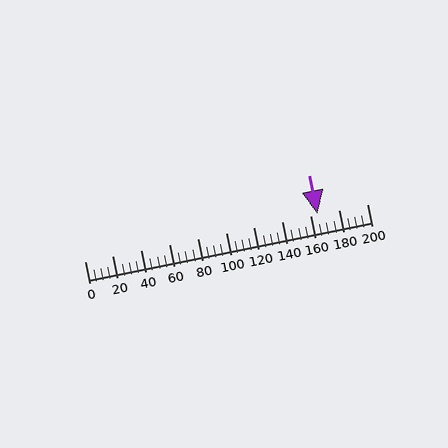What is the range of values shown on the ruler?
The ruler shows values from 0 to 200.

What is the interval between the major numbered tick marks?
The major tick marks are spaced 20 units apart.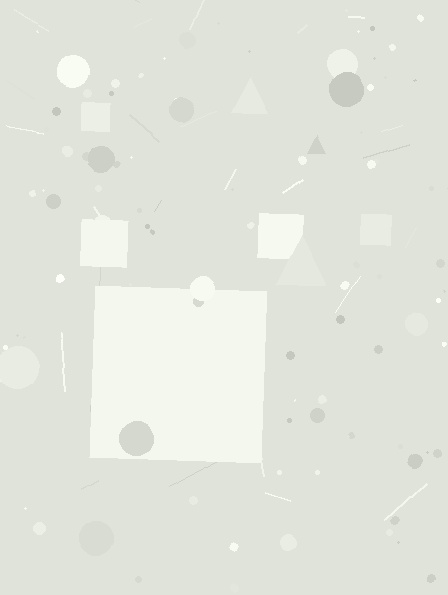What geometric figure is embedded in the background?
A square is embedded in the background.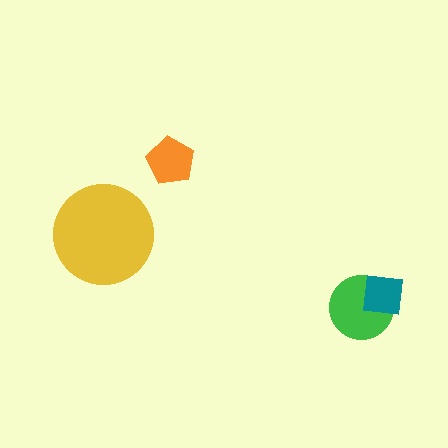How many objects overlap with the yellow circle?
0 objects overlap with the yellow circle.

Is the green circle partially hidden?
Yes, it is partially covered by another shape.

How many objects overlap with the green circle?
1 object overlaps with the green circle.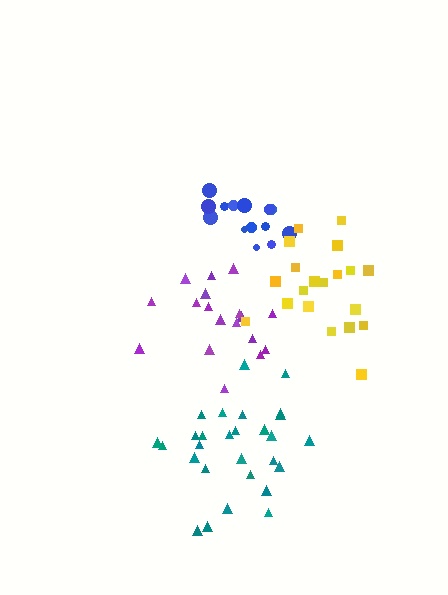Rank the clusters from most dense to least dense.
blue, teal, purple, yellow.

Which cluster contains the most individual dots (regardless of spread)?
Teal (28).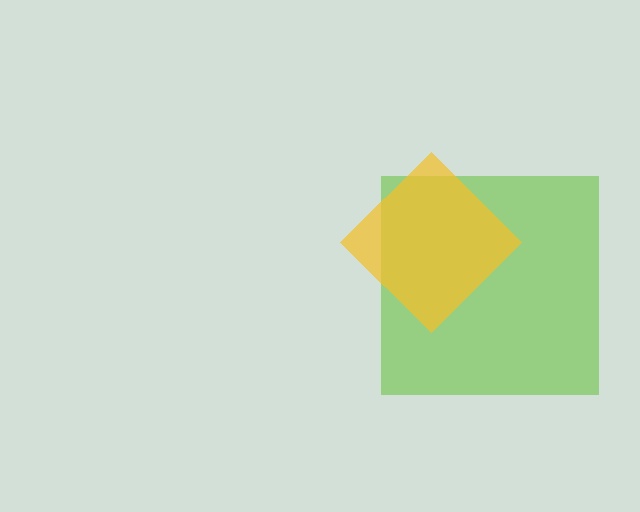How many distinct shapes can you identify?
There are 2 distinct shapes: a lime square, a yellow diamond.